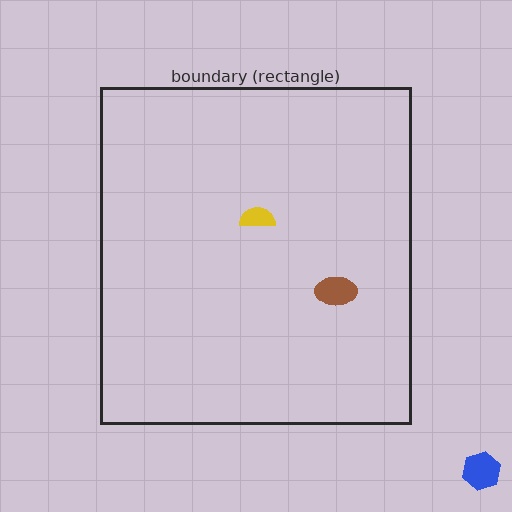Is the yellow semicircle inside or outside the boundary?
Inside.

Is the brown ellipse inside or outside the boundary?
Inside.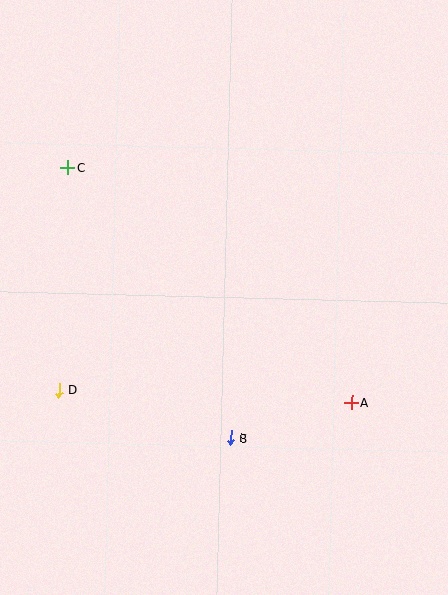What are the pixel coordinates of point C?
Point C is at (68, 168).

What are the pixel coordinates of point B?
Point B is at (231, 438).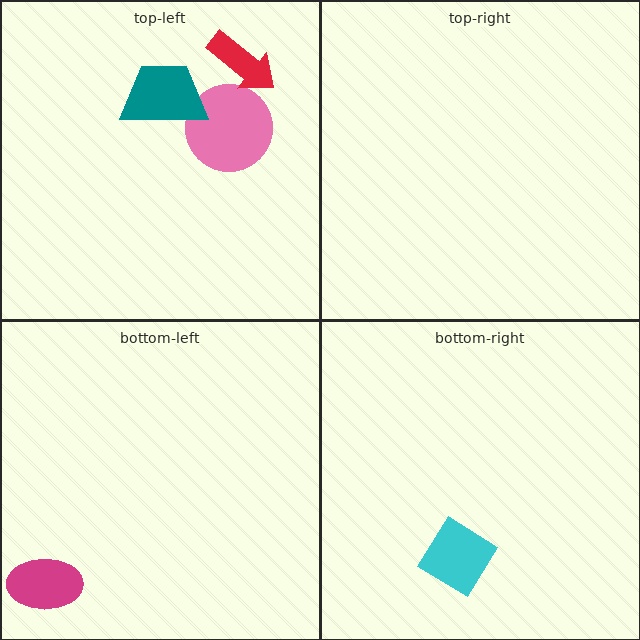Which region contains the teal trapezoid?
The top-left region.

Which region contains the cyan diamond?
The bottom-right region.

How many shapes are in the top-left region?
3.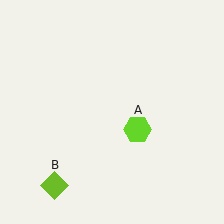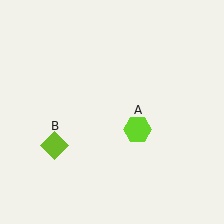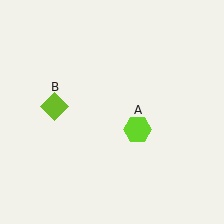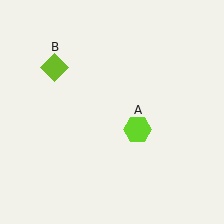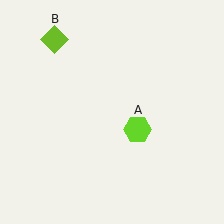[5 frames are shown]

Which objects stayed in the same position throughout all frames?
Lime hexagon (object A) remained stationary.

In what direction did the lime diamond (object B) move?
The lime diamond (object B) moved up.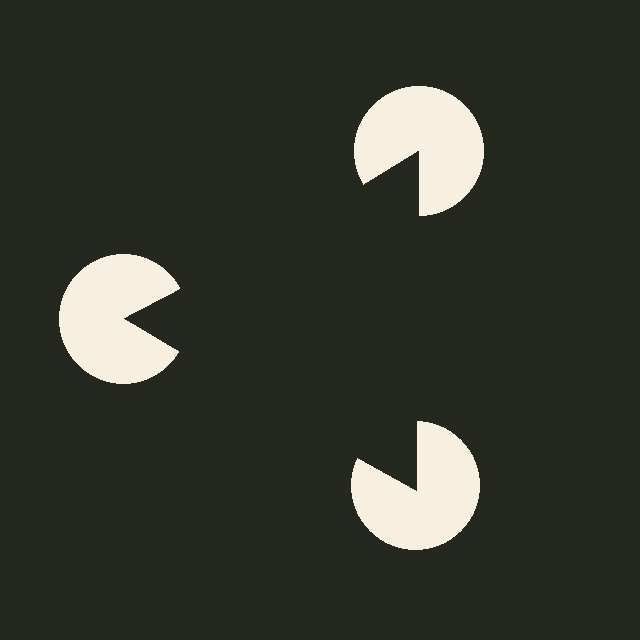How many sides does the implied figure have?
3 sides.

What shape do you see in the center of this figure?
An illusory triangle — its edges are inferred from the aligned wedge cuts in the pac-man discs, not physically drawn.